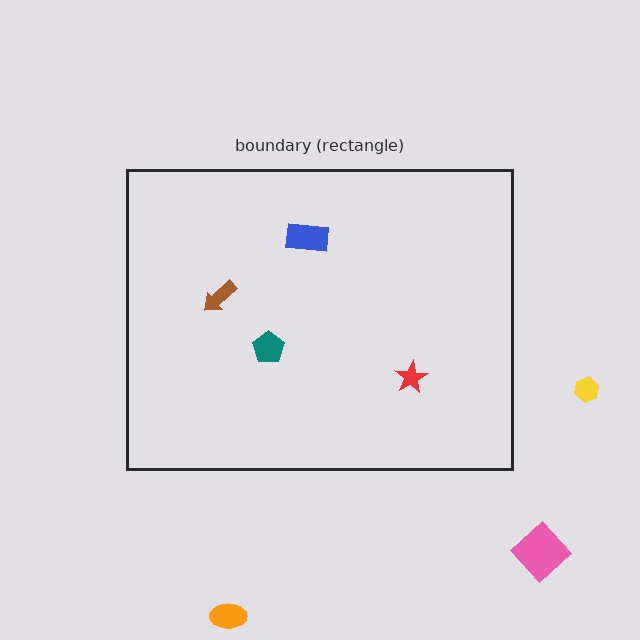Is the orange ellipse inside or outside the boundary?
Outside.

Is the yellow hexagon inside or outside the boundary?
Outside.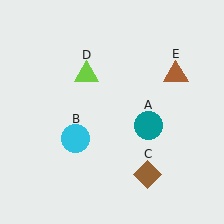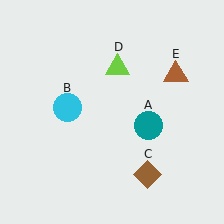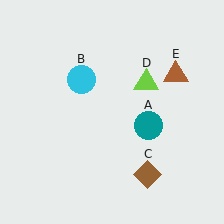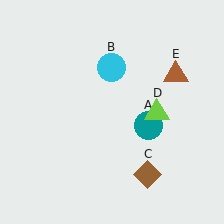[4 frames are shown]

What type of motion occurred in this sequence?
The cyan circle (object B), lime triangle (object D) rotated clockwise around the center of the scene.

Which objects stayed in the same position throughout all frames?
Teal circle (object A) and brown diamond (object C) and brown triangle (object E) remained stationary.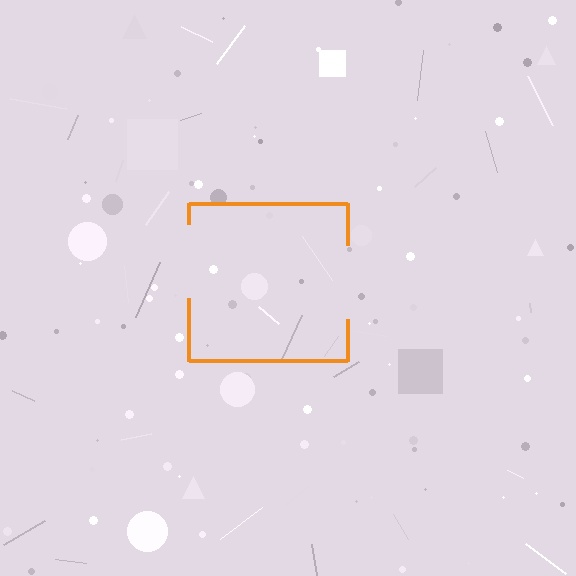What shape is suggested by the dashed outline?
The dashed outline suggests a square.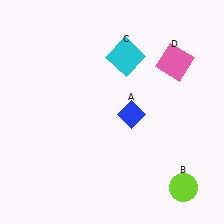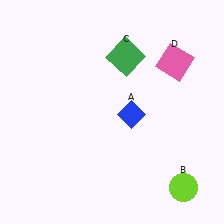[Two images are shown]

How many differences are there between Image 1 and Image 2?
There is 1 difference between the two images.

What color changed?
The square (C) changed from cyan in Image 1 to green in Image 2.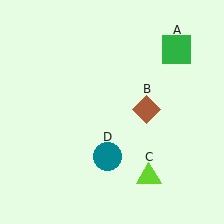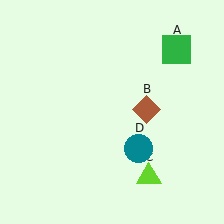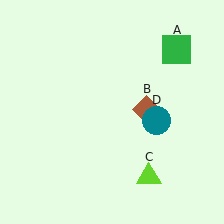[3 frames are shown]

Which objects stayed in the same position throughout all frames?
Green square (object A) and brown diamond (object B) and lime triangle (object C) remained stationary.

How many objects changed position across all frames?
1 object changed position: teal circle (object D).